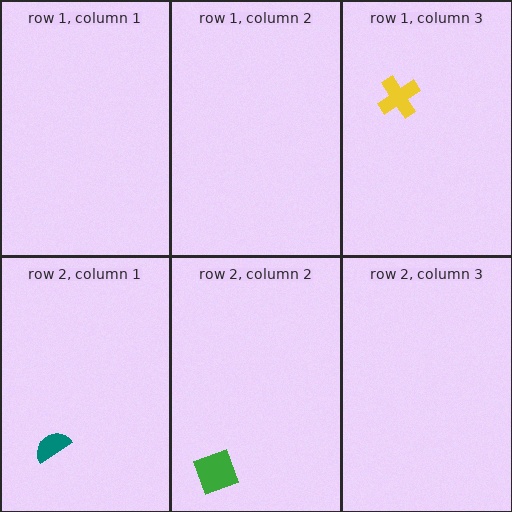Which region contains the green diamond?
The row 2, column 2 region.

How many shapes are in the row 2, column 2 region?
1.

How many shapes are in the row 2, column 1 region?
1.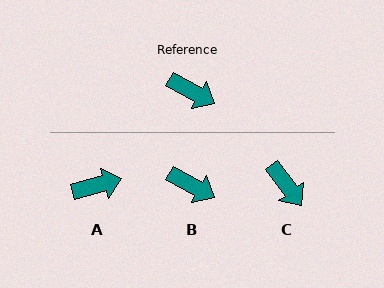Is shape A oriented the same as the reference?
No, it is off by about 44 degrees.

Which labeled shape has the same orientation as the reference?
B.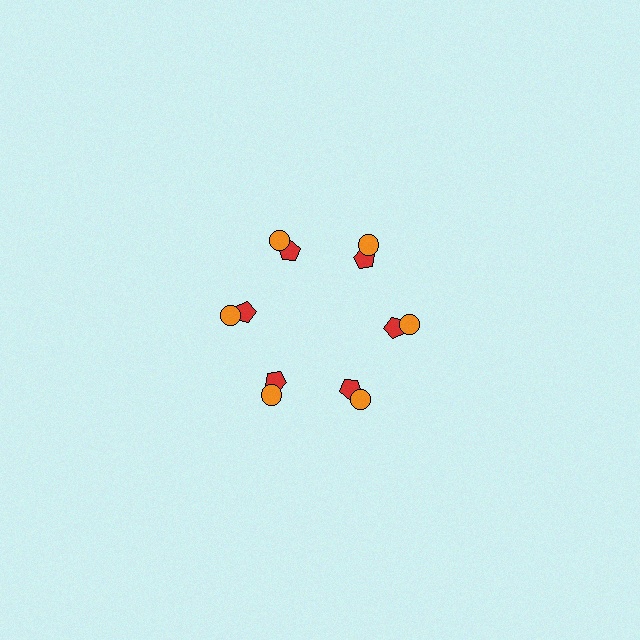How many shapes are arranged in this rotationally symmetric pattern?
There are 12 shapes, arranged in 6 groups of 2.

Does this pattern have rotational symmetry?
Yes, this pattern has 6-fold rotational symmetry. It looks the same after rotating 60 degrees around the center.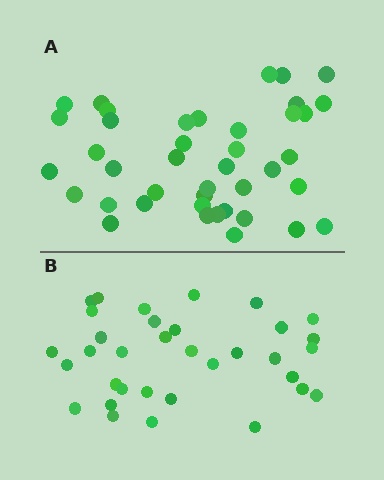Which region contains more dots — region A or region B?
Region A (the top region) has more dots.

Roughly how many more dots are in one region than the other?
Region A has roughly 8 or so more dots than region B.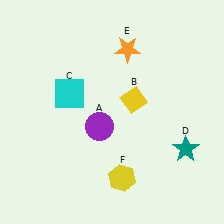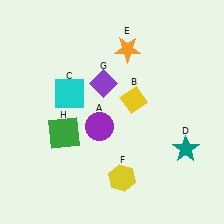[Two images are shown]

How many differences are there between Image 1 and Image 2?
There are 2 differences between the two images.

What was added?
A purple diamond (G), a green square (H) were added in Image 2.